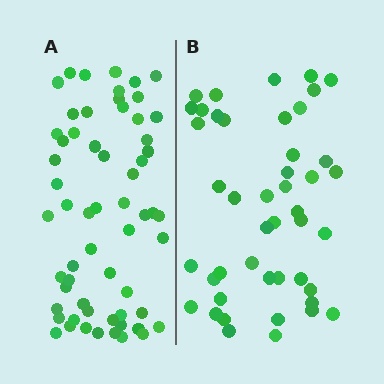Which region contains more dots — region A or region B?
Region A (the left region) has more dots.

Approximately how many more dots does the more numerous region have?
Region A has approximately 15 more dots than region B.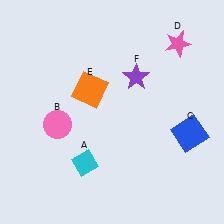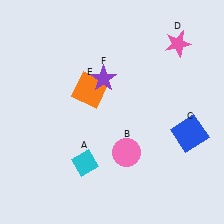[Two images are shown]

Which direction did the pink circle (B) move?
The pink circle (B) moved right.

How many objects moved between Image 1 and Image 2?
2 objects moved between the two images.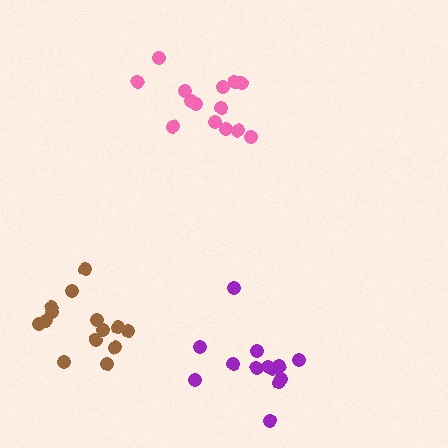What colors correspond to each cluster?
The clusters are colored: pink, brown, purple.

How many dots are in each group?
Group 1: 14 dots, Group 2: 14 dots, Group 3: 13 dots (41 total).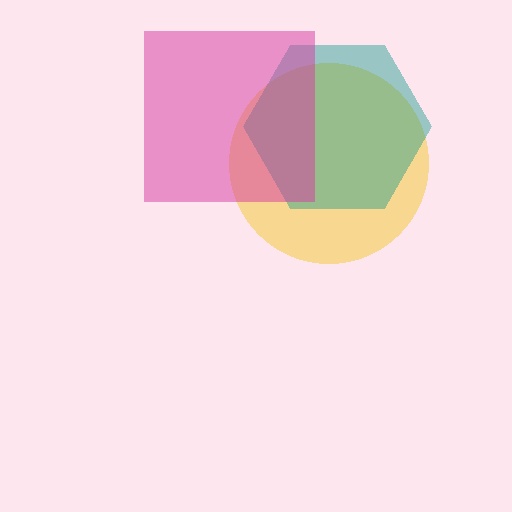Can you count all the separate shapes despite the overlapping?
Yes, there are 3 separate shapes.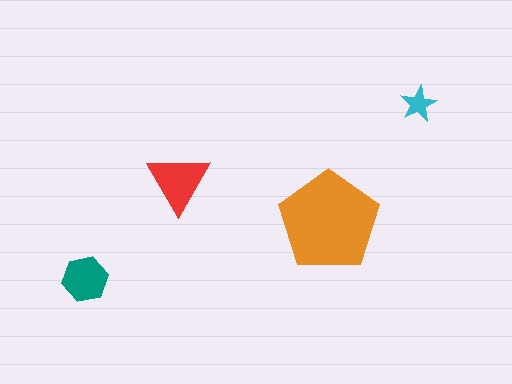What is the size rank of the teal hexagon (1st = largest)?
3rd.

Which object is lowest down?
The teal hexagon is bottommost.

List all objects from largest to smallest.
The orange pentagon, the red triangle, the teal hexagon, the cyan star.